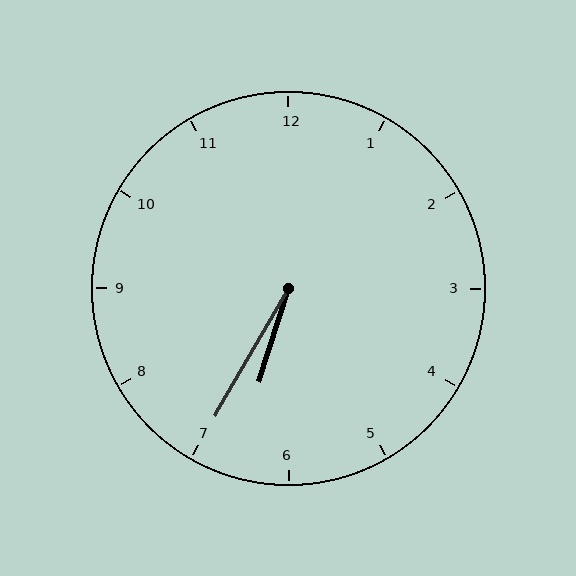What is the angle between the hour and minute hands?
Approximately 12 degrees.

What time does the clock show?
6:35.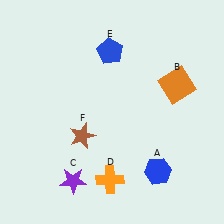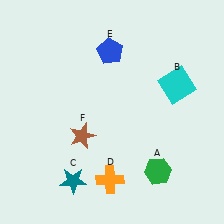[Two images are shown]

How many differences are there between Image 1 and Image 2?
There are 3 differences between the two images.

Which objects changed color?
A changed from blue to green. B changed from orange to cyan. C changed from purple to teal.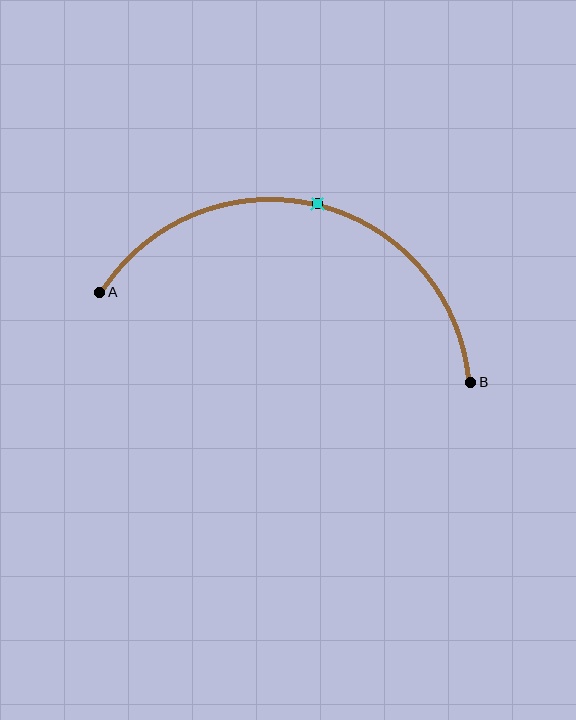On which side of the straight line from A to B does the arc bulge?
The arc bulges above the straight line connecting A and B.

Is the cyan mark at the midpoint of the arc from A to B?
Yes. The cyan mark lies on the arc at equal arc-length from both A and B — it is the arc midpoint.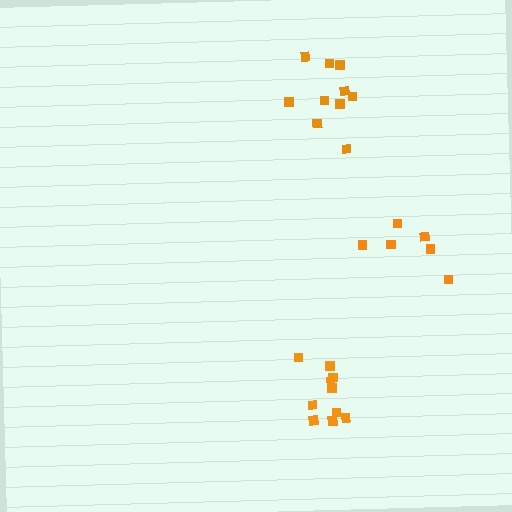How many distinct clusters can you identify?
There are 3 distinct clusters.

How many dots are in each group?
Group 1: 10 dots, Group 2: 11 dots, Group 3: 6 dots (27 total).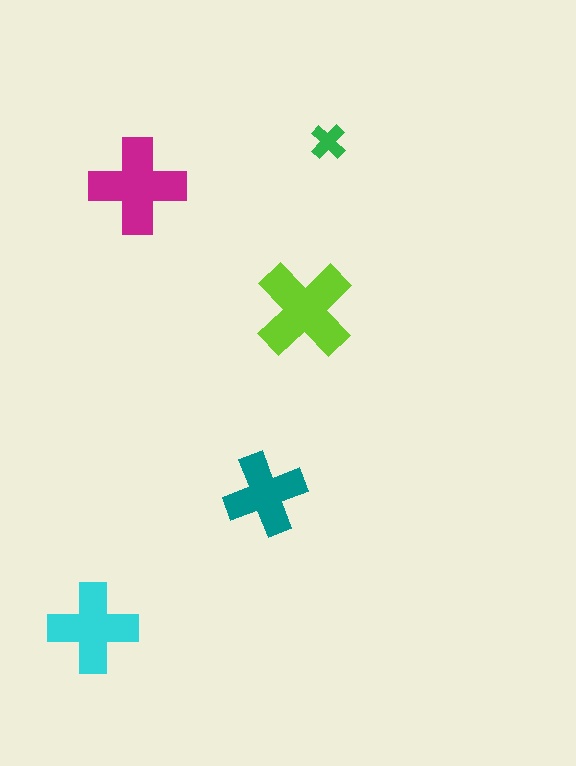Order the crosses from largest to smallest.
the lime one, the magenta one, the cyan one, the teal one, the green one.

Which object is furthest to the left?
The cyan cross is leftmost.